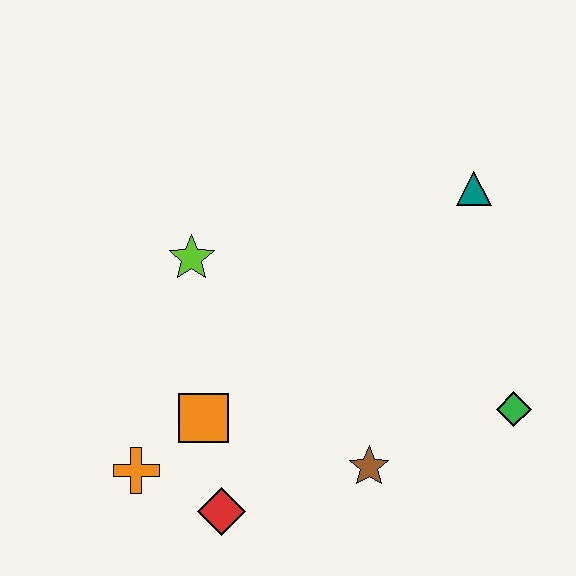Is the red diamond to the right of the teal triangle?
No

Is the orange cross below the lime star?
Yes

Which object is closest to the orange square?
The orange cross is closest to the orange square.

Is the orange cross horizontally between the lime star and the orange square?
No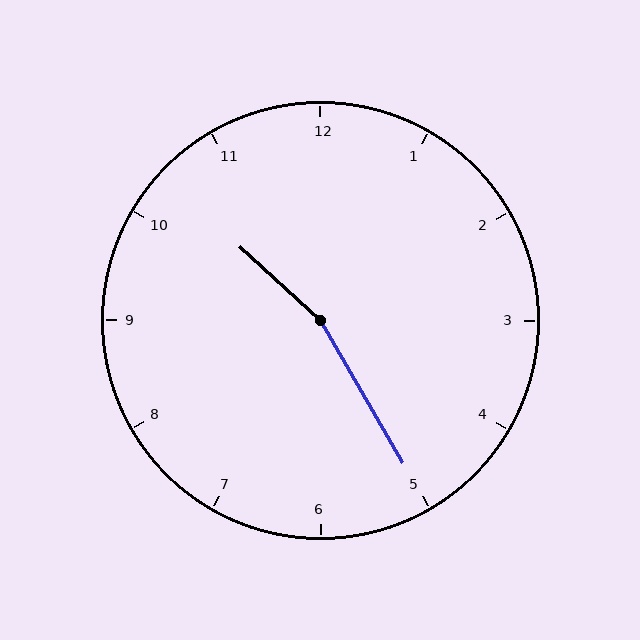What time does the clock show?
10:25.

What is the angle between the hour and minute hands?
Approximately 162 degrees.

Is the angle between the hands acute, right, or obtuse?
It is obtuse.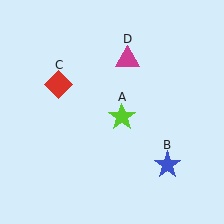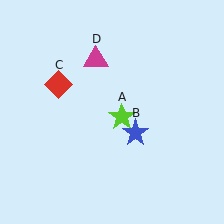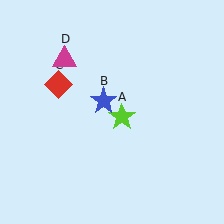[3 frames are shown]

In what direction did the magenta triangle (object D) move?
The magenta triangle (object D) moved left.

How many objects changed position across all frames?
2 objects changed position: blue star (object B), magenta triangle (object D).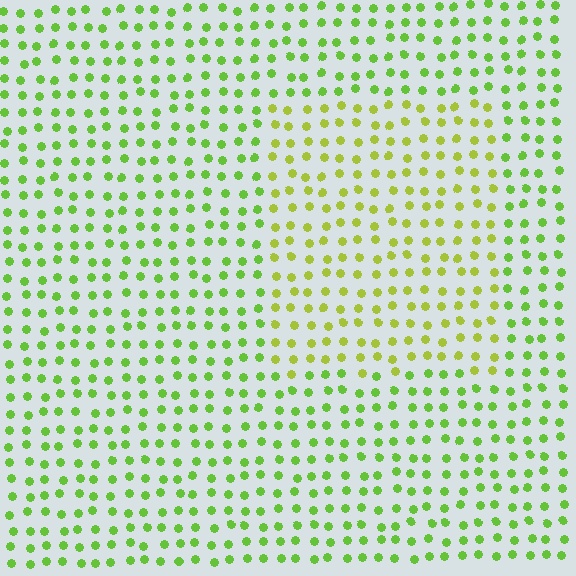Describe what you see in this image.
The image is filled with small lime elements in a uniform arrangement. A rectangle-shaped region is visible where the elements are tinted to a slightly different hue, forming a subtle color boundary.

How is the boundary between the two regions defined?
The boundary is defined purely by a slight shift in hue (about 28 degrees). Spacing, size, and orientation are identical on both sides.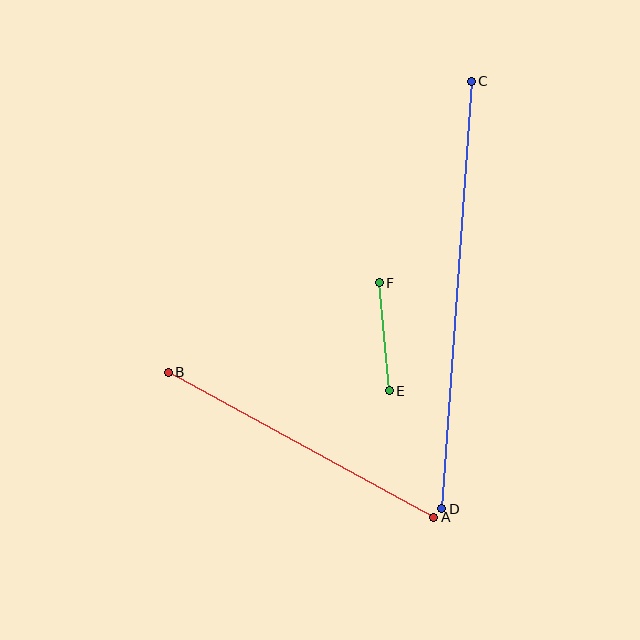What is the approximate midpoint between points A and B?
The midpoint is at approximately (301, 445) pixels.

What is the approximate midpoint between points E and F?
The midpoint is at approximately (384, 337) pixels.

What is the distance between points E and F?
The distance is approximately 108 pixels.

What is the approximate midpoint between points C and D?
The midpoint is at approximately (457, 295) pixels.